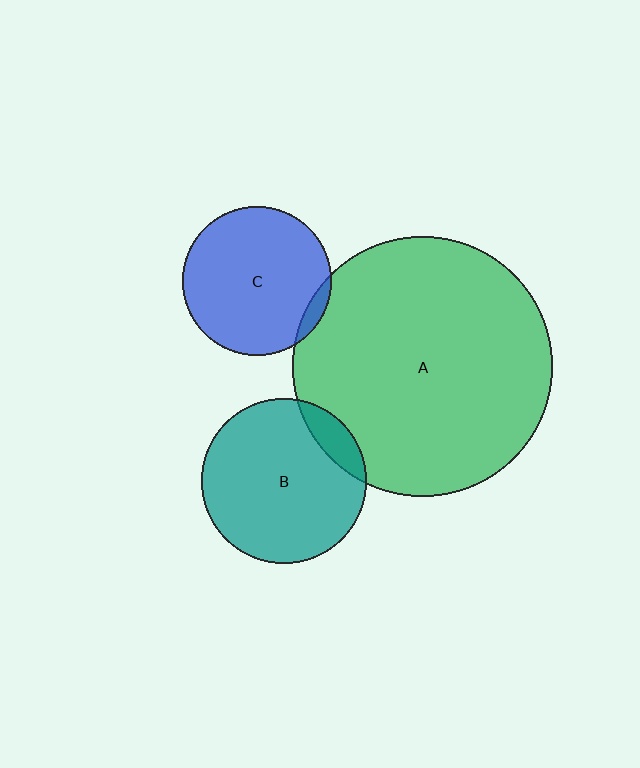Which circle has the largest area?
Circle A (green).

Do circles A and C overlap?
Yes.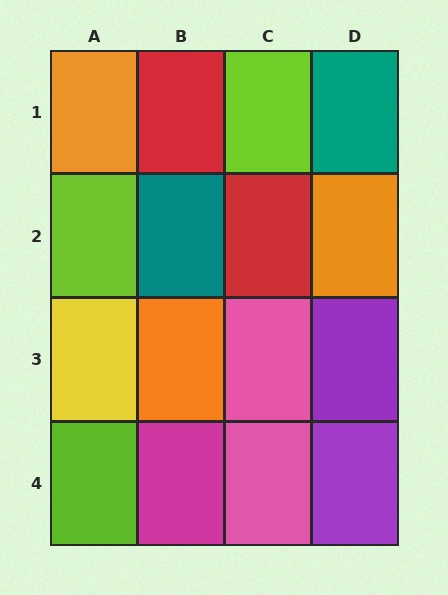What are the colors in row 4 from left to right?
Lime, magenta, pink, purple.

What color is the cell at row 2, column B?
Teal.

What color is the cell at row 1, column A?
Orange.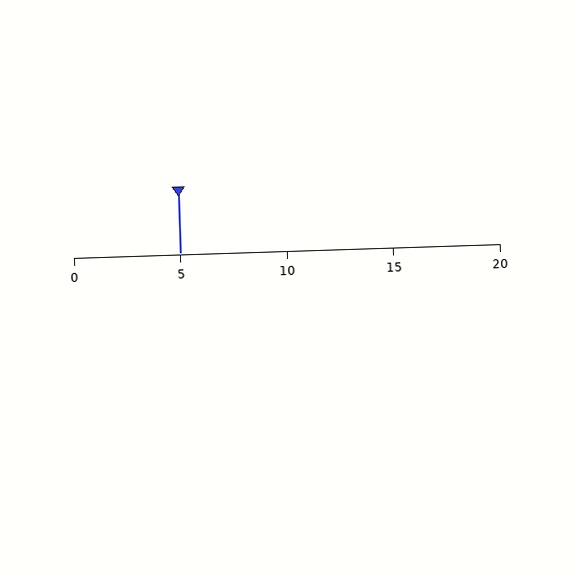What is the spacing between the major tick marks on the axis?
The major ticks are spaced 5 apart.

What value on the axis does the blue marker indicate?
The marker indicates approximately 5.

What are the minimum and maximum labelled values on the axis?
The axis runs from 0 to 20.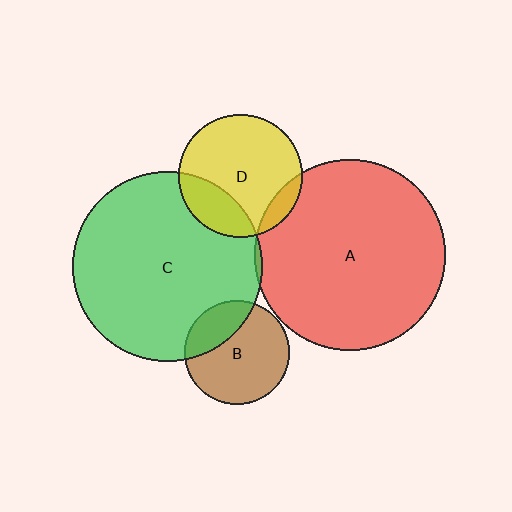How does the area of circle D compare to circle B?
Approximately 1.4 times.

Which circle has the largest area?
Circle A (red).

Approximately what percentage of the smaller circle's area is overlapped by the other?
Approximately 5%.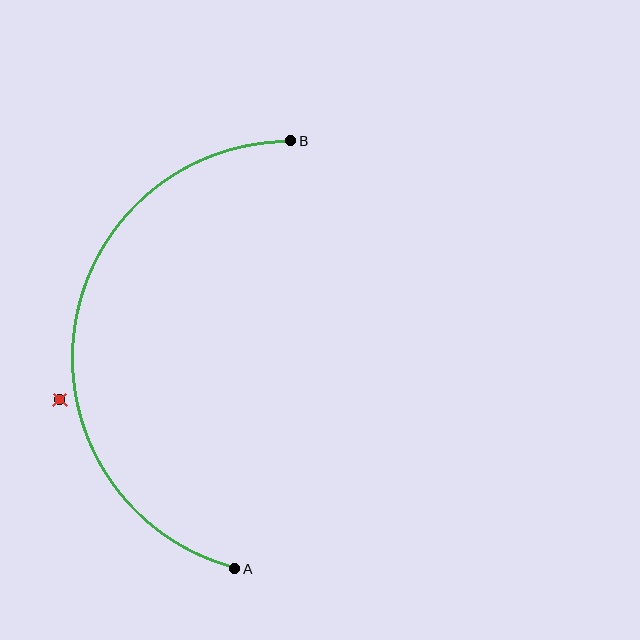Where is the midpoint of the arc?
The arc midpoint is the point on the curve farthest from the straight line joining A and B. It sits to the left of that line.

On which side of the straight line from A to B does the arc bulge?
The arc bulges to the left of the straight line connecting A and B.